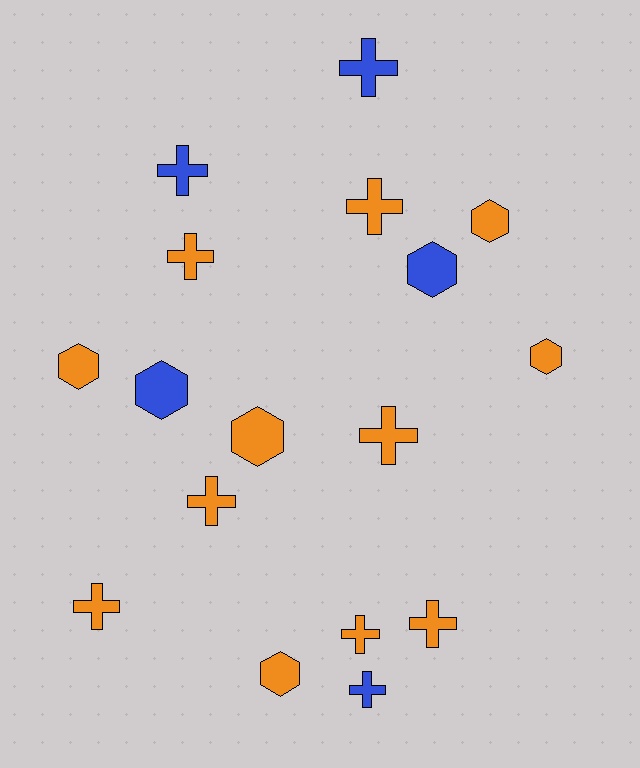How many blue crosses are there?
There are 3 blue crosses.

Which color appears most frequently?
Orange, with 12 objects.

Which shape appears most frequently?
Cross, with 10 objects.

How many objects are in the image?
There are 17 objects.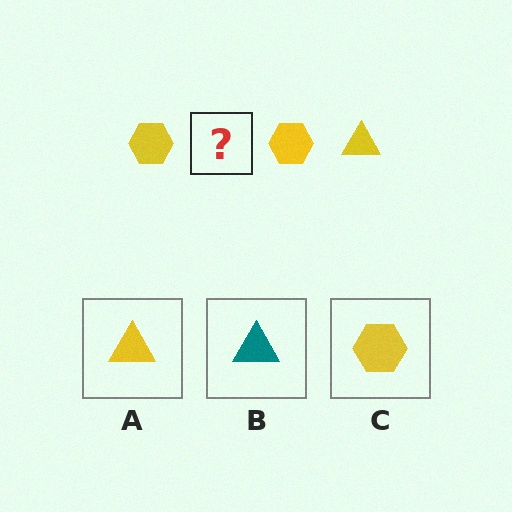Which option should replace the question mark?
Option A.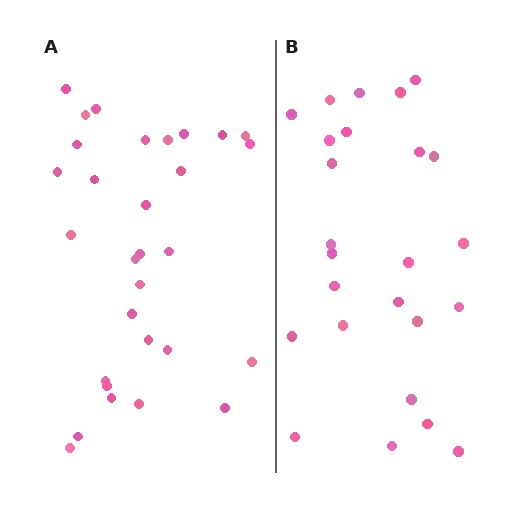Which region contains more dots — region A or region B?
Region A (the left region) has more dots.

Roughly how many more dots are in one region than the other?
Region A has about 5 more dots than region B.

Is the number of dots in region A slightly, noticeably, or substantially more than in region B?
Region A has only slightly more — the two regions are fairly close. The ratio is roughly 1.2 to 1.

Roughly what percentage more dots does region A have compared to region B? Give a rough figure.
About 20% more.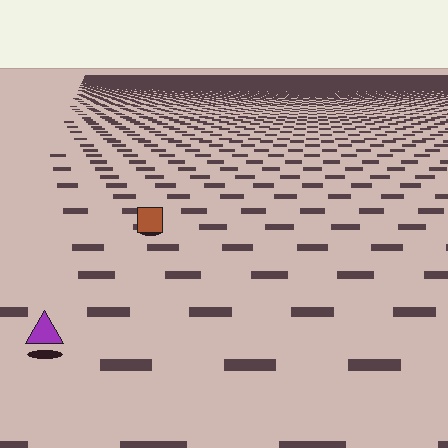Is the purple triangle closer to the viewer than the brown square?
Yes. The purple triangle is closer — you can tell from the texture gradient: the ground texture is coarser near it.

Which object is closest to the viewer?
The purple triangle is closest. The texture marks near it are larger and more spread out.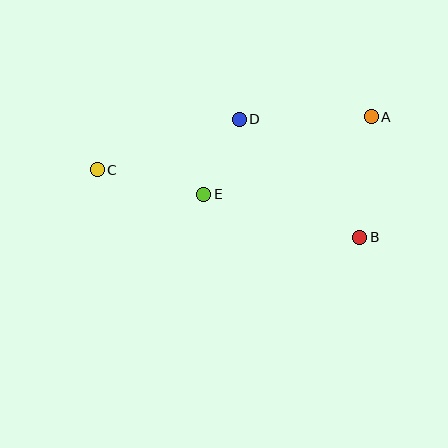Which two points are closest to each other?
Points D and E are closest to each other.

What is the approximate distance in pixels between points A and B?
The distance between A and B is approximately 122 pixels.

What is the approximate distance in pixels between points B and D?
The distance between B and D is approximately 169 pixels.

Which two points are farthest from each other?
Points A and C are farthest from each other.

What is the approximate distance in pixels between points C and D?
The distance between C and D is approximately 151 pixels.